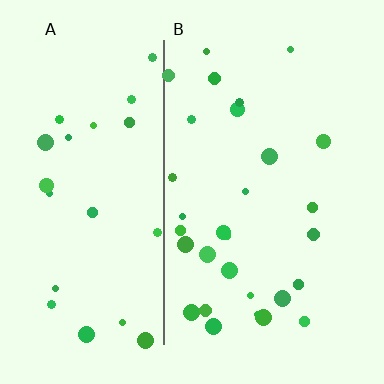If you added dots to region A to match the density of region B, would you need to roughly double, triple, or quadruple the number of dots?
Approximately double.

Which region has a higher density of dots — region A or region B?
B (the right).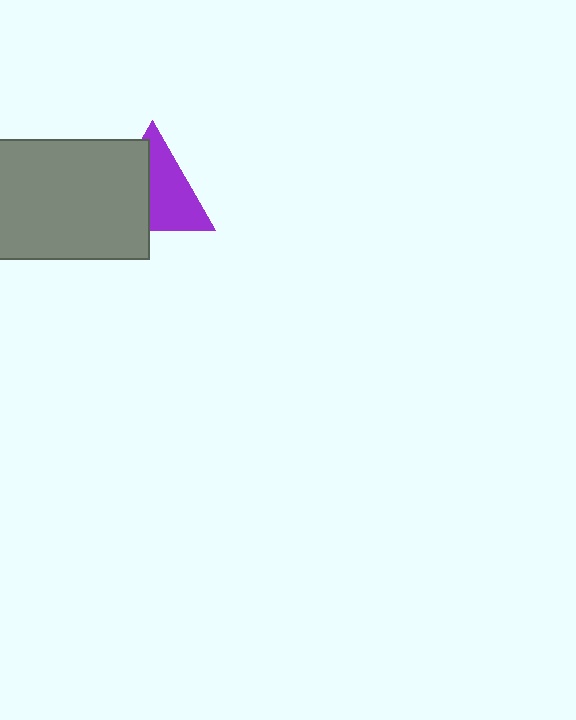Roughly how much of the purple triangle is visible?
About half of it is visible (roughly 55%).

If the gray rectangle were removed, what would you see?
You would see the complete purple triangle.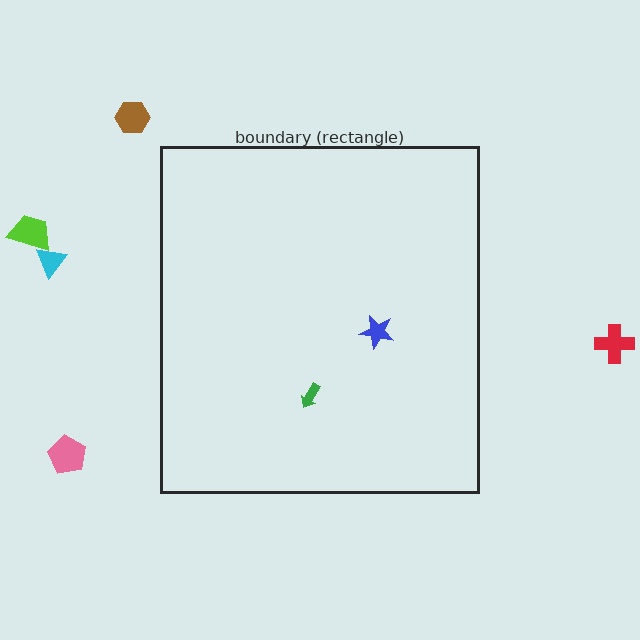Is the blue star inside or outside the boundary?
Inside.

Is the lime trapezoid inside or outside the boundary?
Outside.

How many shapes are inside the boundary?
2 inside, 5 outside.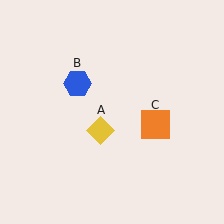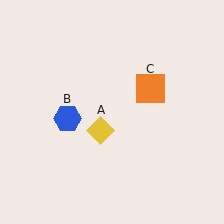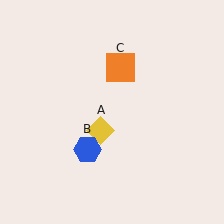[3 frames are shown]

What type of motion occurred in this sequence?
The blue hexagon (object B), orange square (object C) rotated counterclockwise around the center of the scene.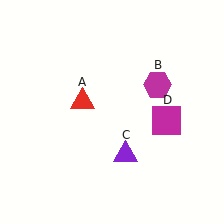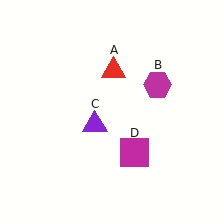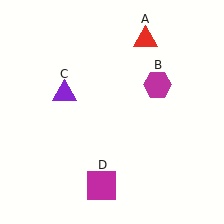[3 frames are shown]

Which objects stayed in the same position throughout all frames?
Magenta hexagon (object B) remained stationary.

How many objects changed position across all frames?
3 objects changed position: red triangle (object A), purple triangle (object C), magenta square (object D).